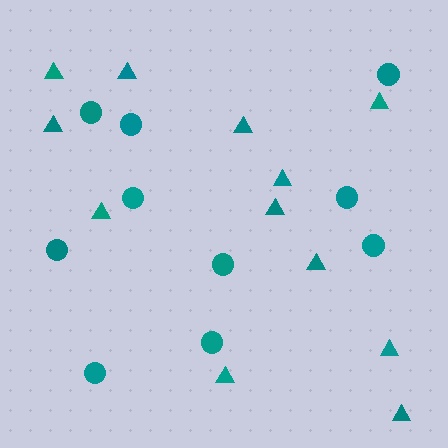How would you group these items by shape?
There are 2 groups: one group of circles (10) and one group of triangles (12).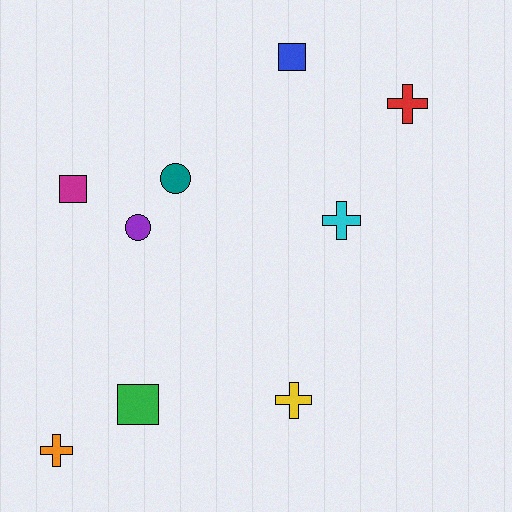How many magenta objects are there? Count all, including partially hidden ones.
There is 1 magenta object.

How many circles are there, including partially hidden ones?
There are 2 circles.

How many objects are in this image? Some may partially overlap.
There are 9 objects.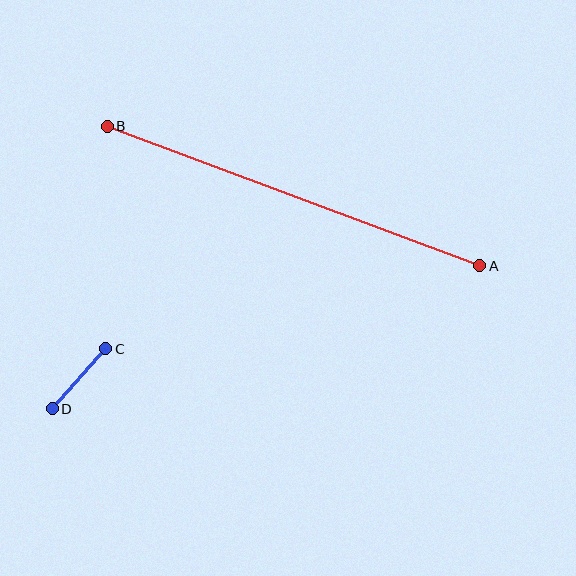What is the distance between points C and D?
The distance is approximately 80 pixels.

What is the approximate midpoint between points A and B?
The midpoint is at approximately (294, 196) pixels.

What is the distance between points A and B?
The distance is approximately 397 pixels.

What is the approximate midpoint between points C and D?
The midpoint is at approximately (79, 379) pixels.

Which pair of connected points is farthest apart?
Points A and B are farthest apart.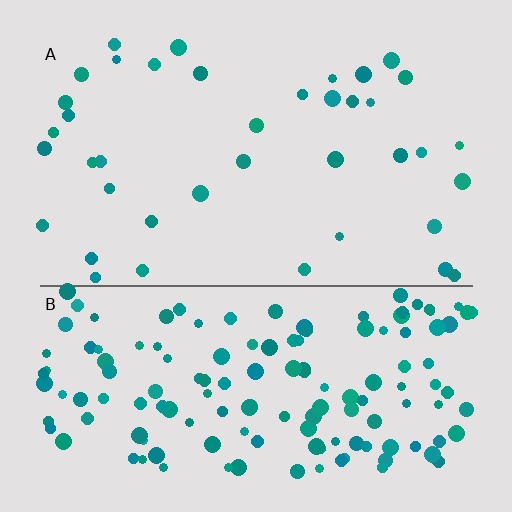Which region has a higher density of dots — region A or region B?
B (the bottom).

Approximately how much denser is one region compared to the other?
Approximately 3.8× — region B over region A.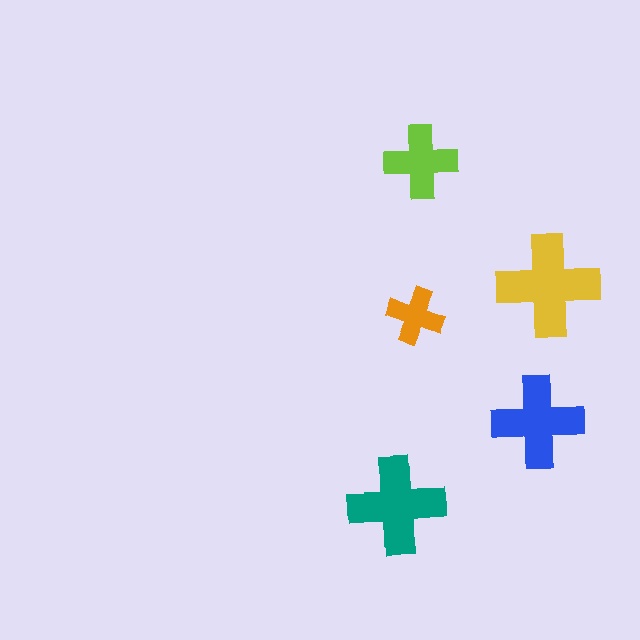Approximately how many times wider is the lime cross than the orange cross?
About 1.5 times wider.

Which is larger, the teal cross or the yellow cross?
The yellow one.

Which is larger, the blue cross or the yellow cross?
The yellow one.